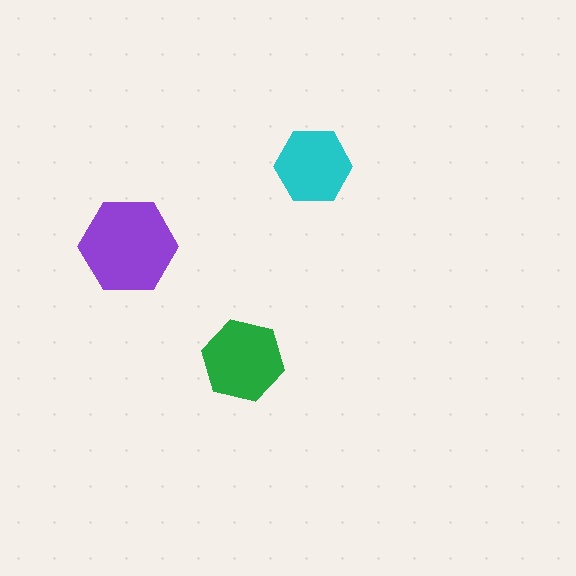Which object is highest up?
The cyan hexagon is topmost.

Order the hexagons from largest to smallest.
the purple one, the green one, the cyan one.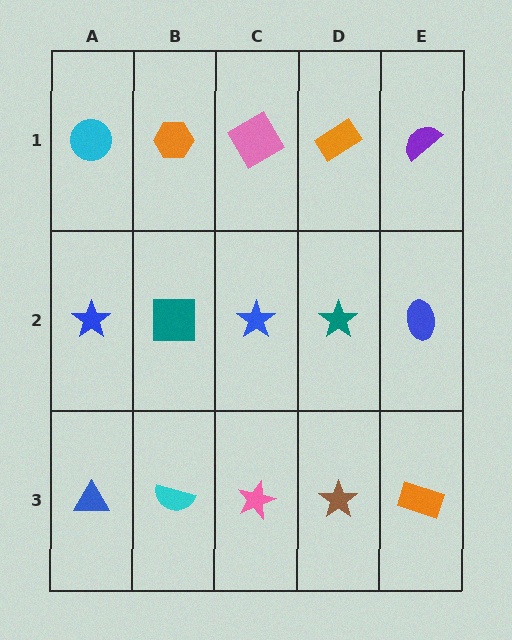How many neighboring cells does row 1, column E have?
2.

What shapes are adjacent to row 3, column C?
A blue star (row 2, column C), a cyan semicircle (row 3, column B), a brown star (row 3, column D).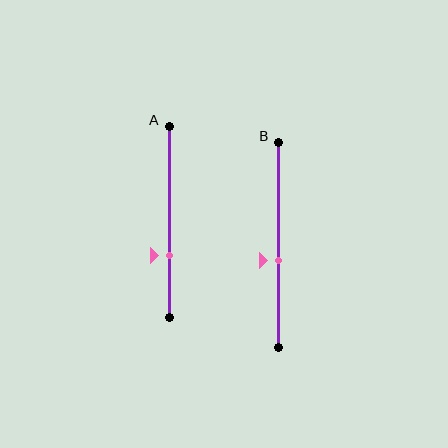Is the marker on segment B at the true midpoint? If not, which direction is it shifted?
No, the marker on segment B is shifted downward by about 8% of the segment length.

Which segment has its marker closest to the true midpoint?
Segment B has its marker closest to the true midpoint.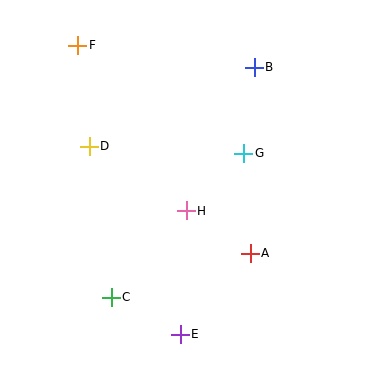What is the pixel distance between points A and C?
The distance between A and C is 146 pixels.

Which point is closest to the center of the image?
Point H at (186, 211) is closest to the center.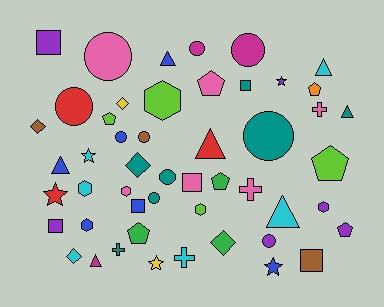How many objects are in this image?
There are 50 objects.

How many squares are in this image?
There are 6 squares.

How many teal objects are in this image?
There are 7 teal objects.